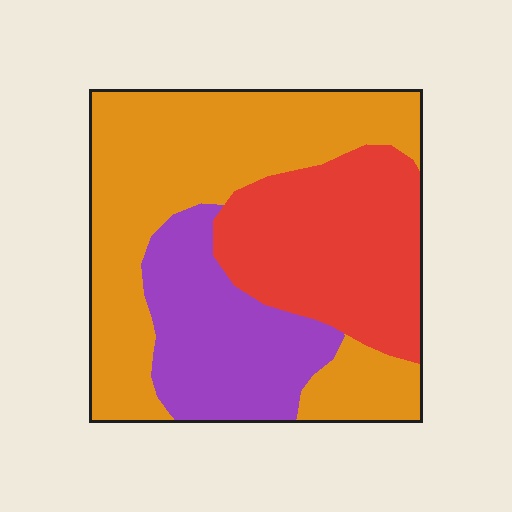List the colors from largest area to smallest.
From largest to smallest: orange, red, purple.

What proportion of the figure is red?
Red covers roughly 30% of the figure.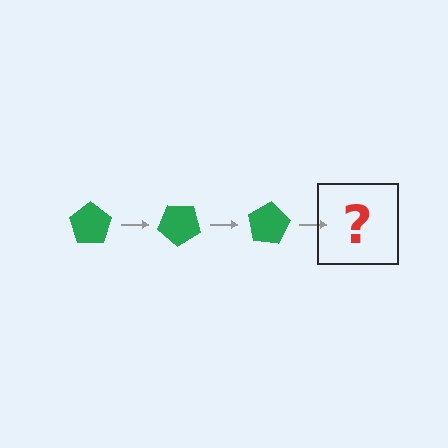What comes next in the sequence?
The next element should be a green pentagon rotated 120 degrees.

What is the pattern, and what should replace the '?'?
The pattern is that the pentagon rotates 40 degrees each step. The '?' should be a green pentagon rotated 120 degrees.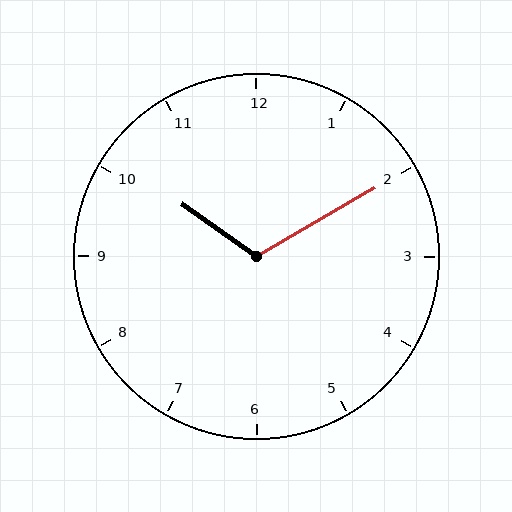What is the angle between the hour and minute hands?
Approximately 115 degrees.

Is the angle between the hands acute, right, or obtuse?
It is obtuse.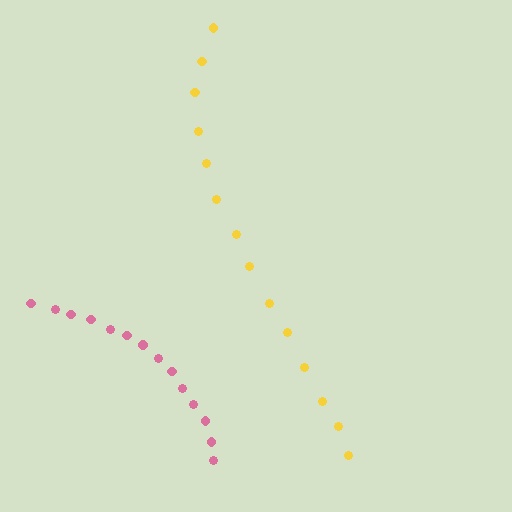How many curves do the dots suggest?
There are 2 distinct paths.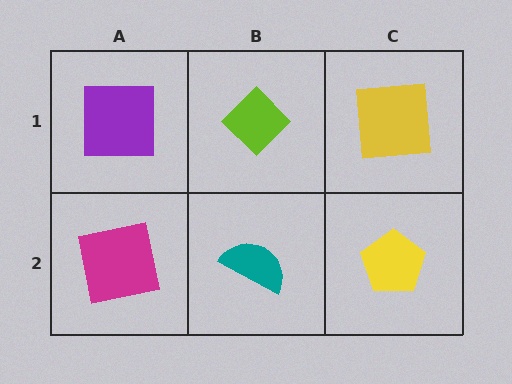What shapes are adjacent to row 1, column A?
A magenta square (row 2, column A), a lime diamond (row 1, column B).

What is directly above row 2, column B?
A lime diamond.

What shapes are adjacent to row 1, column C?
A yellow pentagon (row 2, column C), a lime diamond (row 1, column B).